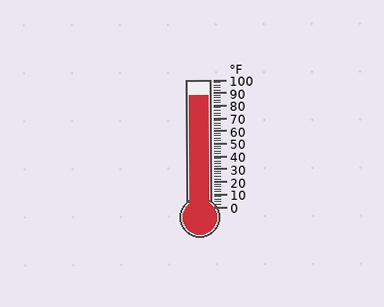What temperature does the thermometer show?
The thermometer shows approximately 88°F.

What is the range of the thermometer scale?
The thermometer scale ranges from 0°F to 100°F.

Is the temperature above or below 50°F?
The temperature is above 50°F.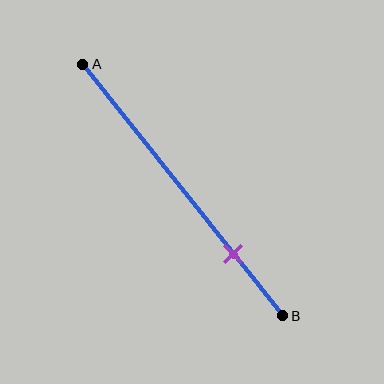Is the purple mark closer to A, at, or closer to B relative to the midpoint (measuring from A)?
The purple mark is closer to point B than the midpoint of segment AB.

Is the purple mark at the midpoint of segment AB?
No, the mark is at about 75% from A, not at the 50% midpoint.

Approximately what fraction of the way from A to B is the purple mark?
The purple mark is approximately 75% of the way from A to B.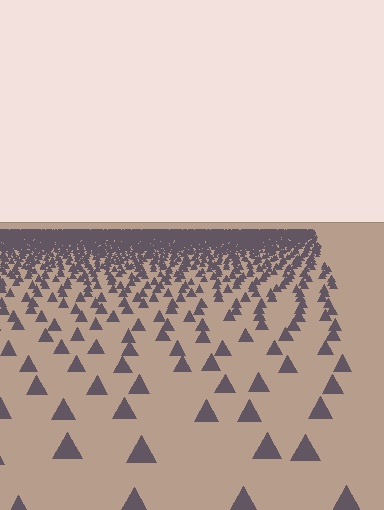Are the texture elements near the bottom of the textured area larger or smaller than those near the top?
Larger. Near the bottom, elements are closer to the viewer and appear at a bigger on-screen size.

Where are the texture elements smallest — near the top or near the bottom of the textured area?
Near the top.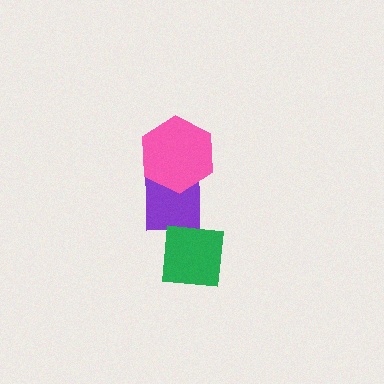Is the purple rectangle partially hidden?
Yes, it is partially covered by another shape.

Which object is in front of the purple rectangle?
The pink hexagon is in front of the purple rectangle.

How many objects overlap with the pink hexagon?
1 object overlaps with the pink hexagon.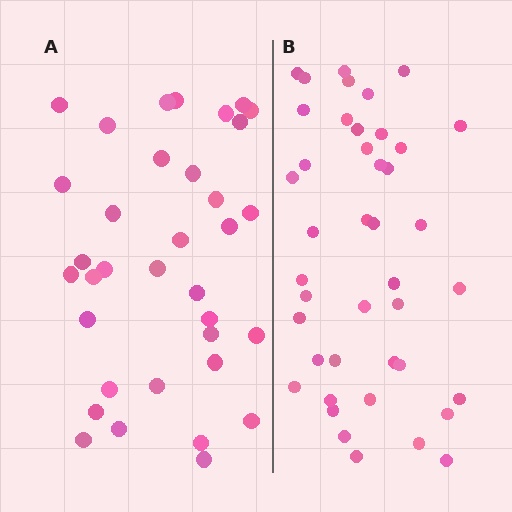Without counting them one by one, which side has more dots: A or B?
Region B (the right region) has more dots.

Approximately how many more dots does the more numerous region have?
Region B has roughly 8 or so more dots than region A.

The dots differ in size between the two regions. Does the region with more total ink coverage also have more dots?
No. Region A has more total ink coverage because its dots are larger, but region B actually contains more individual dots. Total area can be misleading — the number of items is what matters here.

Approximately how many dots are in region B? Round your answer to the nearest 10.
About 40 dots. (The exact count is 42, which rounds to 40.)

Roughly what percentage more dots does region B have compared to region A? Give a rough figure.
About 20% more.